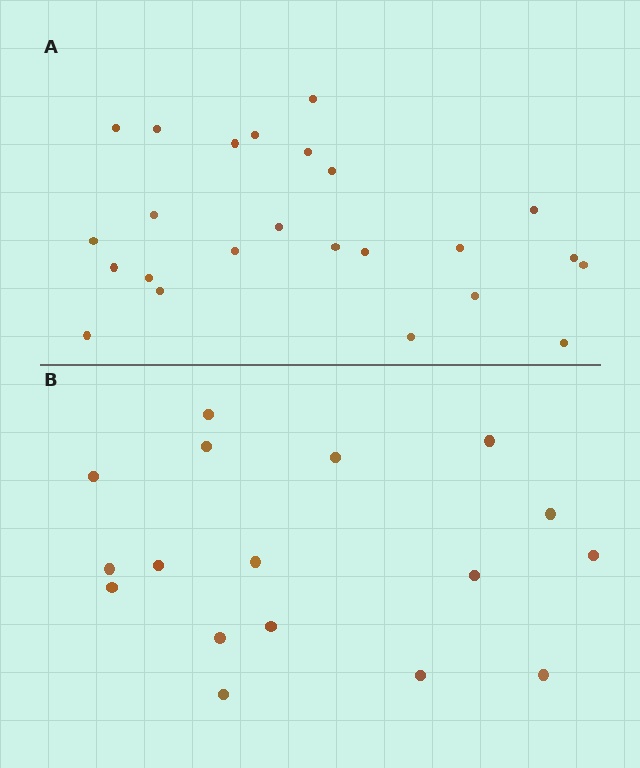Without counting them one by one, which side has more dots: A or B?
Region A (the top region) has more dots.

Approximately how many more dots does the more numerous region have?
Region A has roughly 8 or so more dots than region B.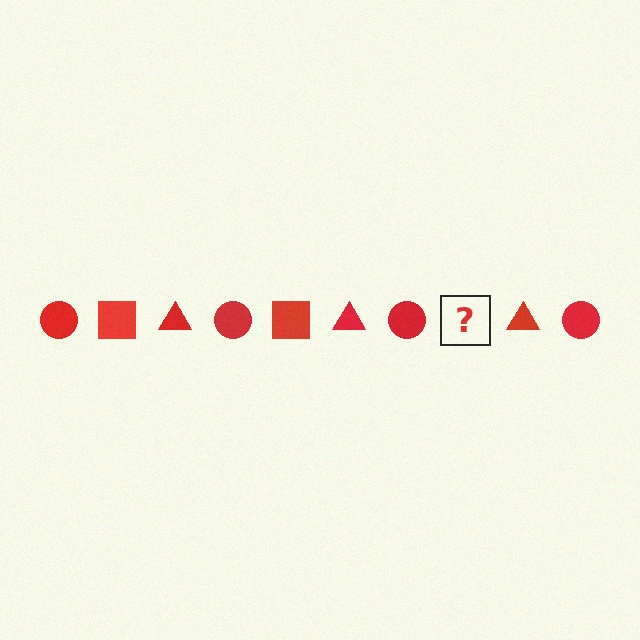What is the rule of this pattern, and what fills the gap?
The rule is that the pattern cycles through circle, square, triangle shapes in red. The gap should be filled with a red square.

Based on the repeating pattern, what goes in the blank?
The blank should be a red square.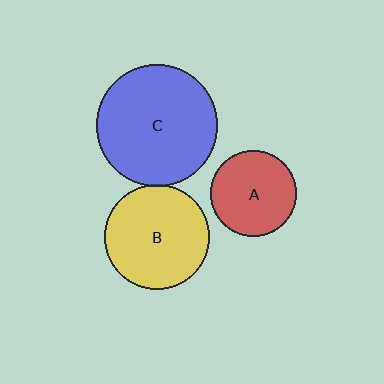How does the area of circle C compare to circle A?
Approximately 2.0 times.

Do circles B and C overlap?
Yes.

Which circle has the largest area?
Circle C (blue).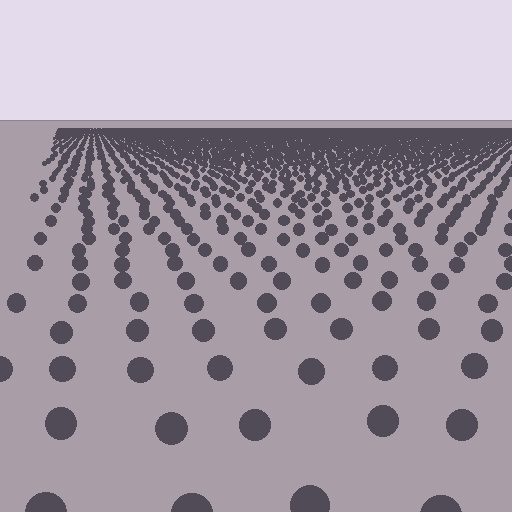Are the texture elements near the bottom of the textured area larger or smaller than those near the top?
Larger. Near the bottom, elements are closer to the viewer and appear at a bigger on-screen size.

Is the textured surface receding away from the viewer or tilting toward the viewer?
The surface is receding away from the viewer. Texture elements get smaller and denser toward the top.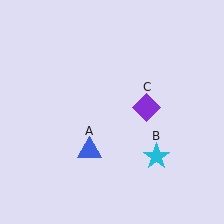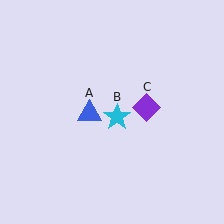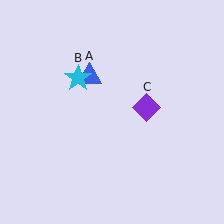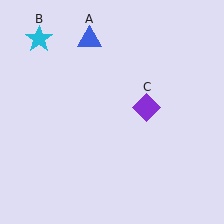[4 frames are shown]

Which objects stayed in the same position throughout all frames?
Purple diamond (object C) remained stationary.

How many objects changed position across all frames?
2 objects changed position: blue triangle (object A), cyan star (object B).